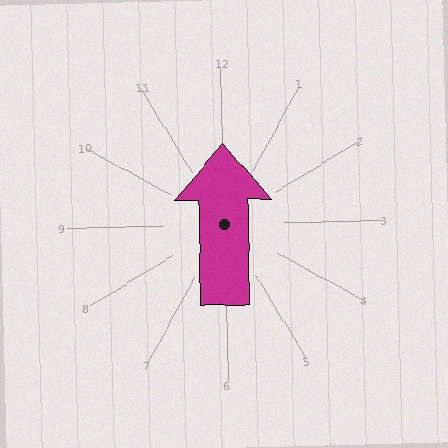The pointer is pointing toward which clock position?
Roughly 12 o'clock.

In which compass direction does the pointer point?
North.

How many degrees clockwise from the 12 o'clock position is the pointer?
Approximately 1 degrees.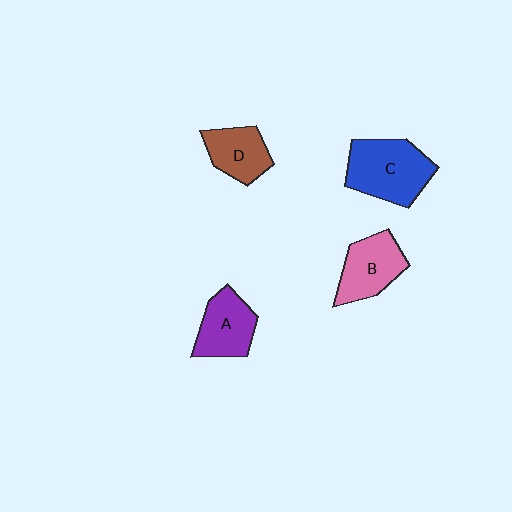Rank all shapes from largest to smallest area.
From largest to smallest: C (blue), B (pink), A (purple), D (brown).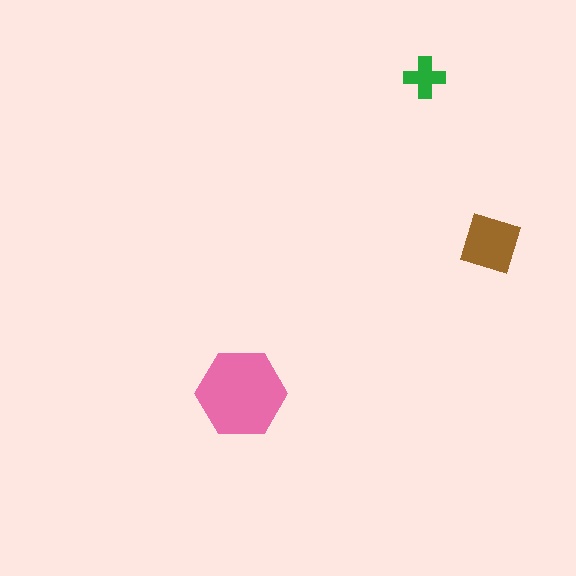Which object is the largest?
The pink hexagon.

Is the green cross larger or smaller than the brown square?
Smaller.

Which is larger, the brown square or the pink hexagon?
The pink hexagon.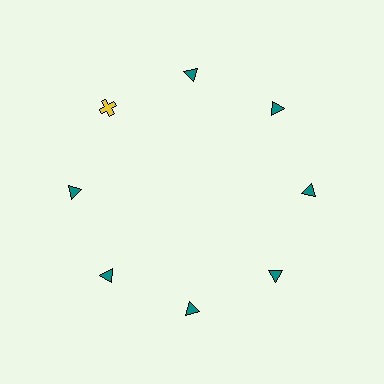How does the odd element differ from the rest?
It differs in both color (yellow instead of teal) and shape (cross instead of triangle).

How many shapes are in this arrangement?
There are 8 shapes arranged in a ring pattern.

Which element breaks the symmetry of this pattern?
The yellow cross at roughly the 10 o'clock position breaks the symmetry. All other shapes are teal triangles.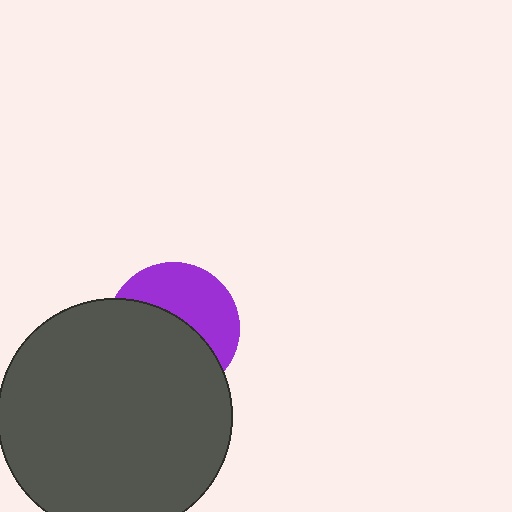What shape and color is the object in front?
The object in front is a dark gray circle.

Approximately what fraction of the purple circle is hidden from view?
Roughly 56% of the purple circle is hidden behind the dark gray circle.